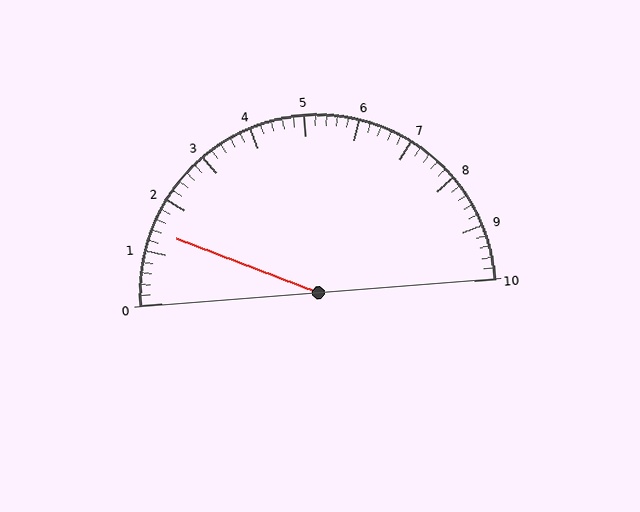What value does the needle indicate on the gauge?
The needle indicates approximately 1.4.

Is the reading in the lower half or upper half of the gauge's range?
The reading is in the lower half of the range (0 to 10).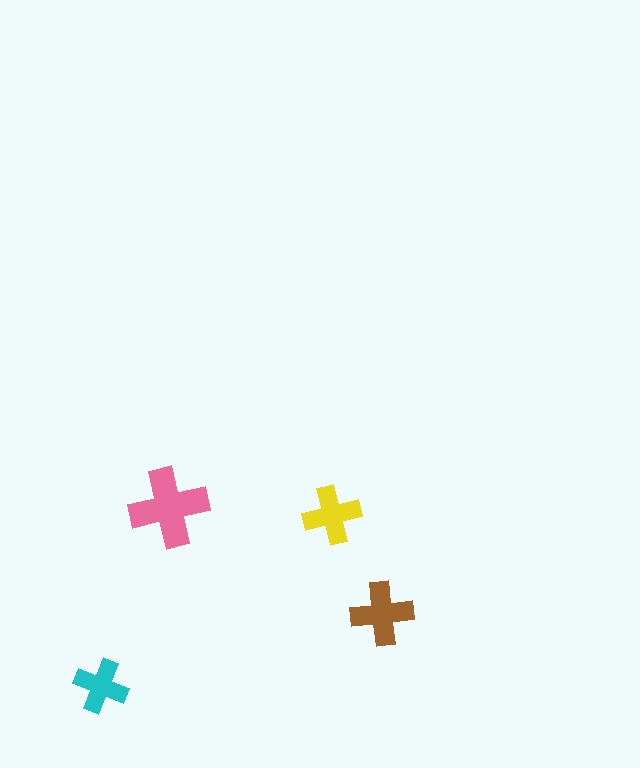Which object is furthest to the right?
The brown cross is rightmost.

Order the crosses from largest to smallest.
the pink one, the brown one, the yellow one, the cyan one.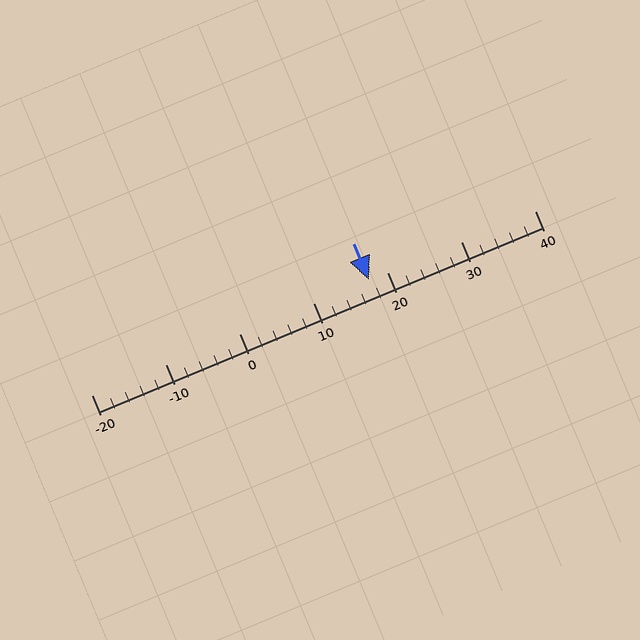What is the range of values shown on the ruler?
The ruler shows values from -20 to 40.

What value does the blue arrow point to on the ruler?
The blue arrow points to approximately 18.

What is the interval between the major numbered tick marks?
The major tick marks are spaced 10 units apart.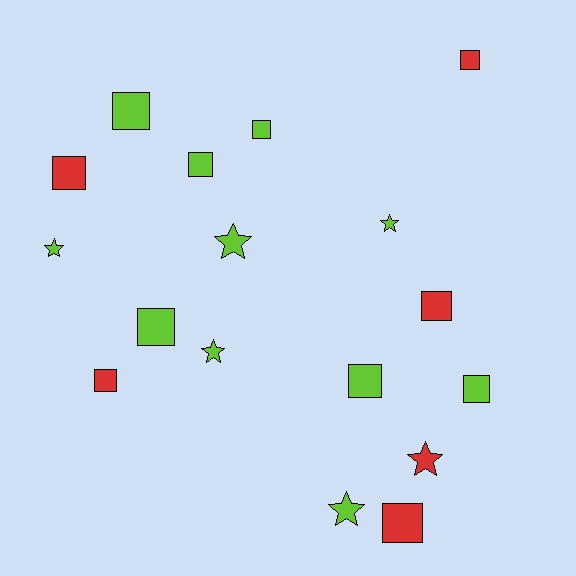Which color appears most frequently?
Lime, with 11 objects.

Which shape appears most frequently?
Square, with 11 objects.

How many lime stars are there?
There are 5 lime stars.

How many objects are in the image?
There are 17 objects.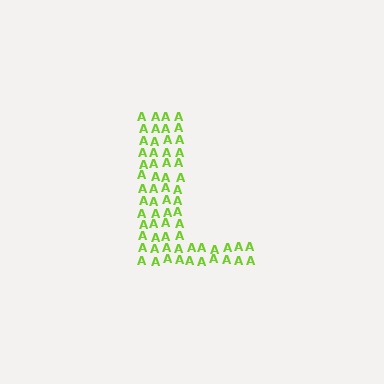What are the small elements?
The small elements are letter A's.